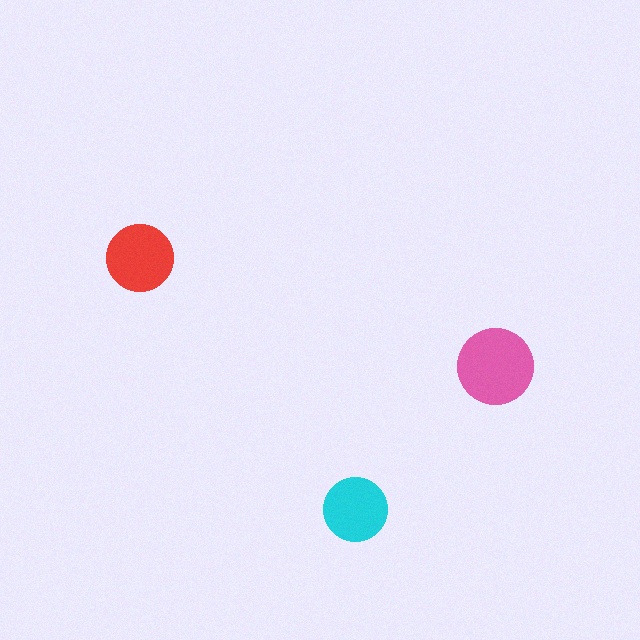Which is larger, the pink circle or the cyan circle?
The pink one.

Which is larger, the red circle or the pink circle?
The pink one.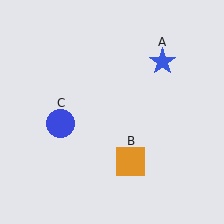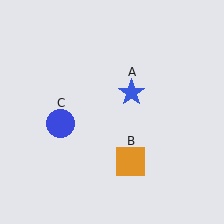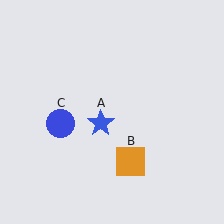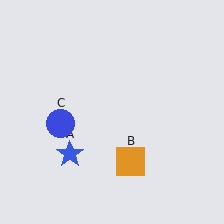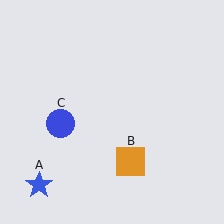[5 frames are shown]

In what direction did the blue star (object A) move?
The blue star (object A) moved down and to the left.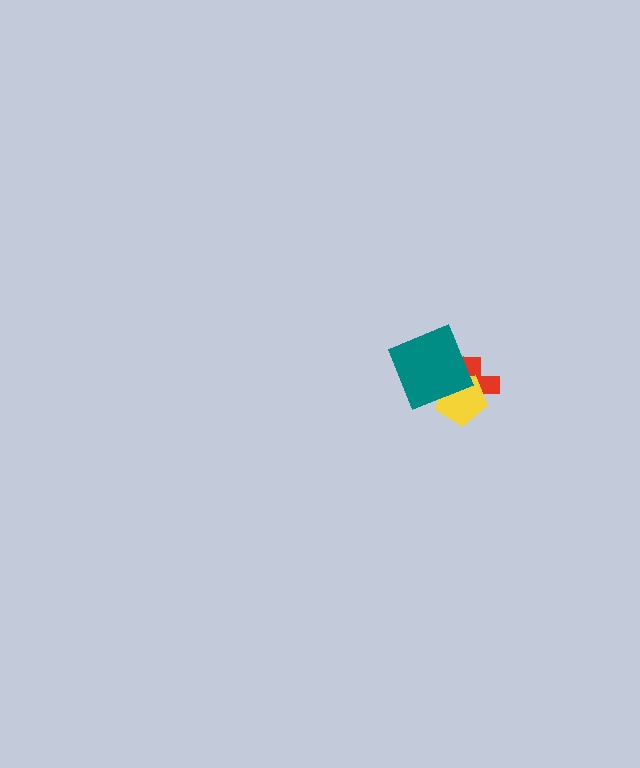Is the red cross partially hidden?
Yes, it is partially covered by another shape.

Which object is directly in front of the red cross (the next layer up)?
The yellow pentagon is directly in front of the red cross.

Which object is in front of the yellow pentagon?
The teal diamond is in front of the yellow pentagon.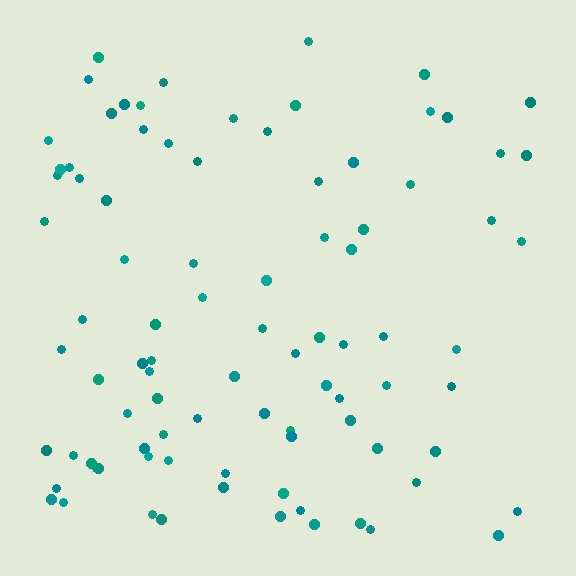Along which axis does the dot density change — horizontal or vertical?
Horizontal.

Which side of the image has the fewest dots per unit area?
The right.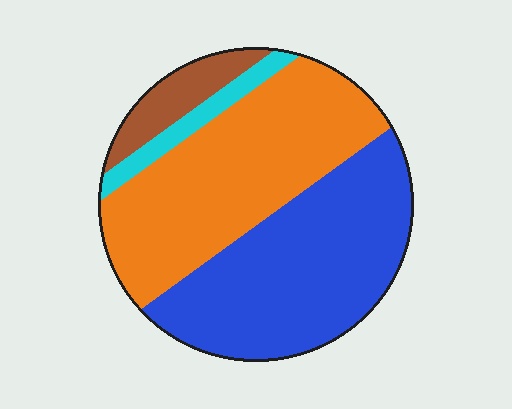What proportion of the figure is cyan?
Cyan covers roughly 5% of the figure.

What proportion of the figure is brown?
Brown covers around 10% of the figure.